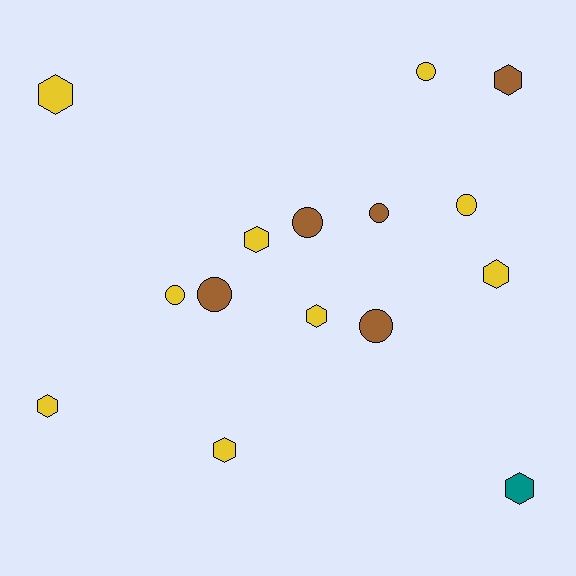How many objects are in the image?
There are 15 objects.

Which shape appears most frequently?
Hexagon, with 8 objects.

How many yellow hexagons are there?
There are 6 yellow hexagons.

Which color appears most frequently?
Yellow, with 9 objects.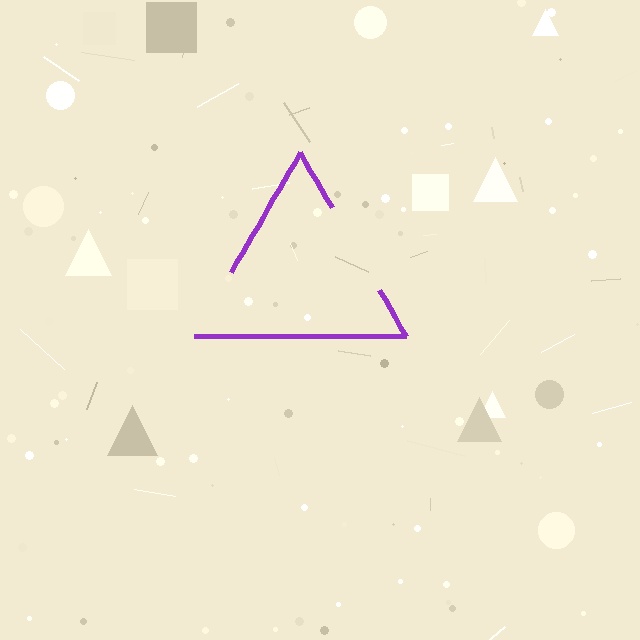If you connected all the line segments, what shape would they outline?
They would outline a triangle.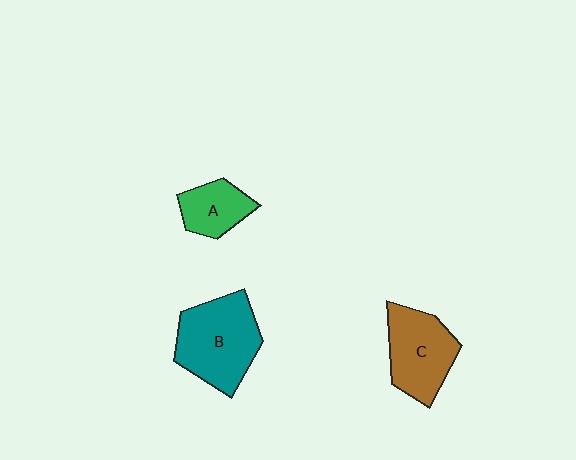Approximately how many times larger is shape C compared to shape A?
Approximately 1.6 times.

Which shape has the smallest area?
Shape A (green).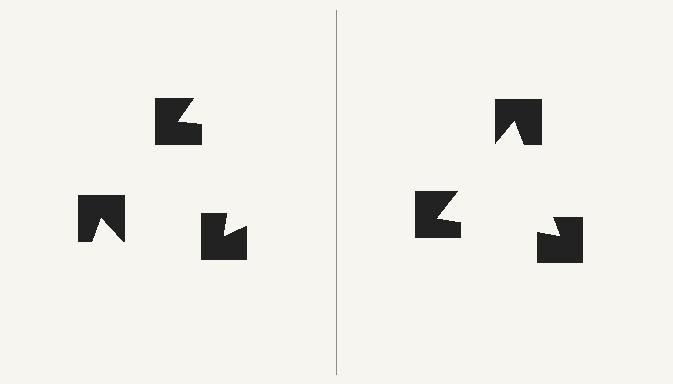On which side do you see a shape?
An illusory triangle appears on the right side. On the left side the wedge cuts are rotated, so no coherent shape forms.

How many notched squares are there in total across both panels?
6 — 3 on each side.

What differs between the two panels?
The notched squares are positioned identically on both sides; only the wedge orientations differ. On the right they align to a triangle; on the left they are misaligned.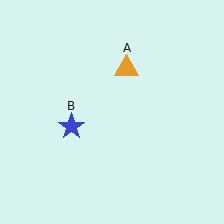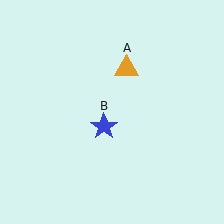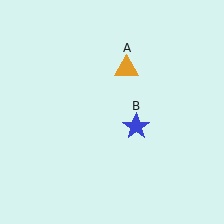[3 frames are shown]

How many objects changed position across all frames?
1 object changed position: blue star (object B).